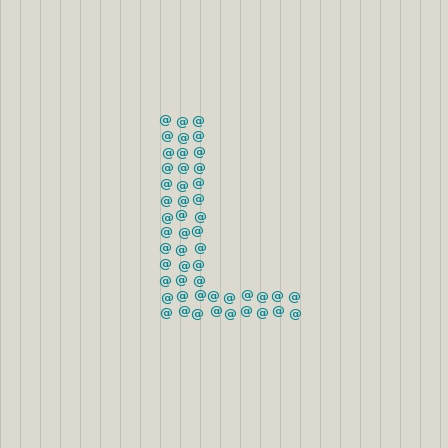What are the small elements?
The small elements are at signs.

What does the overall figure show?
The overall figure shows the letter L.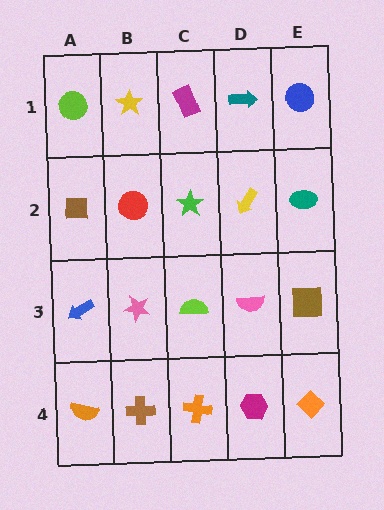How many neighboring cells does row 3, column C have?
4.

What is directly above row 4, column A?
A blue arrow.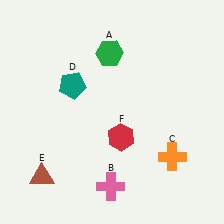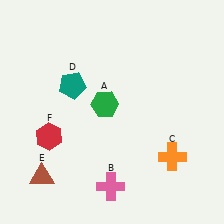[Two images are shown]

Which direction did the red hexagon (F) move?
The red hexagon (F) moved left.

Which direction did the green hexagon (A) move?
The green hexagon (A) moved down.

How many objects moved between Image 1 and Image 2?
2 objects moved between the two images.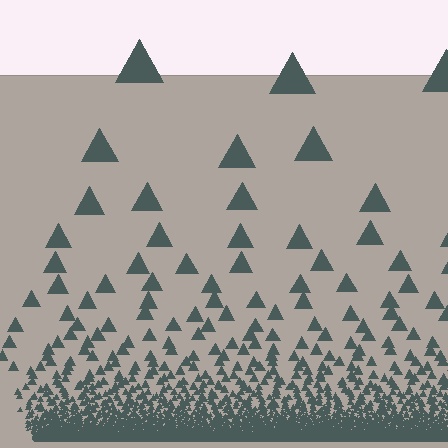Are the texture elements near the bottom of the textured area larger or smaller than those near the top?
Smaller. The gradient is inverted — elements near the bottom are smaller and denser.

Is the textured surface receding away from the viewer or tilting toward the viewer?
The surface appears to tilt toward the viewer. Texture elements get larger and sparser toward the top.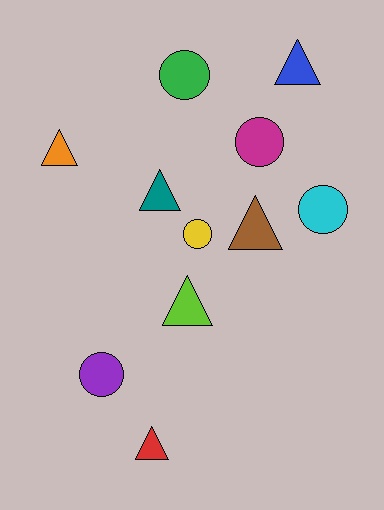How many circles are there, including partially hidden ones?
There are 5 circles.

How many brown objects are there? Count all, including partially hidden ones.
There is 1 brown object.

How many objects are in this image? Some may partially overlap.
There are 11 objects.